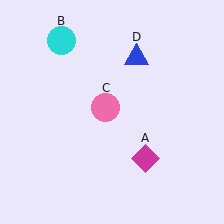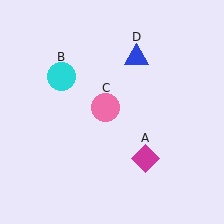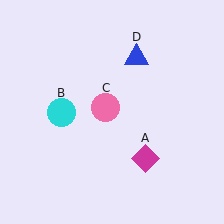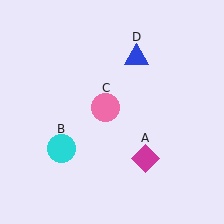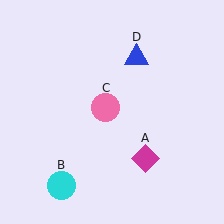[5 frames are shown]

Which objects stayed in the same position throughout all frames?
Magenta diamond (object A) and pink circle (object C) and blue triangle (object D) remained stationary.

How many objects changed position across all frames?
1 object changed position: cyan circle (object B).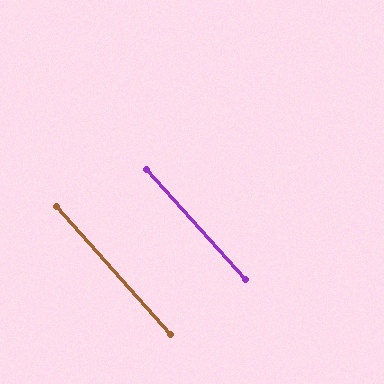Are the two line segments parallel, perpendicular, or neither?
Parallel — their directions differ by only 0.3°.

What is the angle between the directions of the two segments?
Approximately 0 degrees.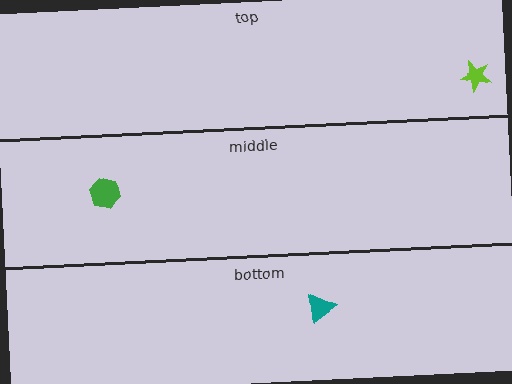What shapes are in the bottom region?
The teal triangle.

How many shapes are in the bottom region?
1.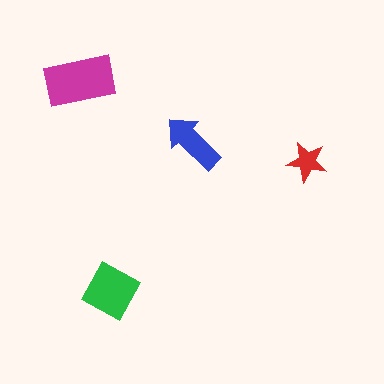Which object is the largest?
The magenta rectangle.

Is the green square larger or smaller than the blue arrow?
Larger.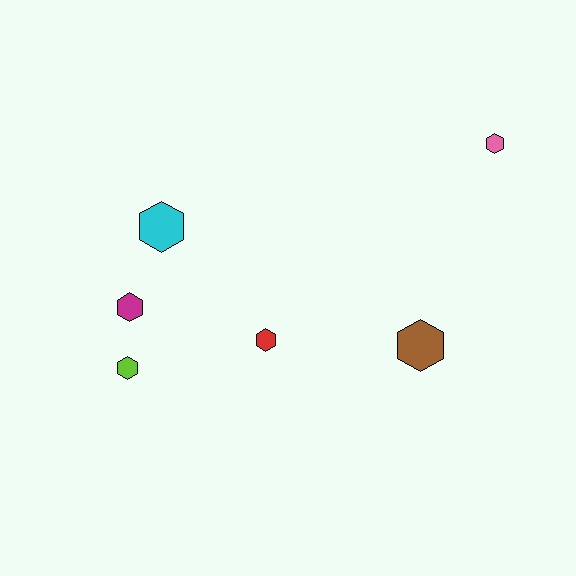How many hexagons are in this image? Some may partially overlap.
There are 6 hexagons.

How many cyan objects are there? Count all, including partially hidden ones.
There is 1 cyan object.